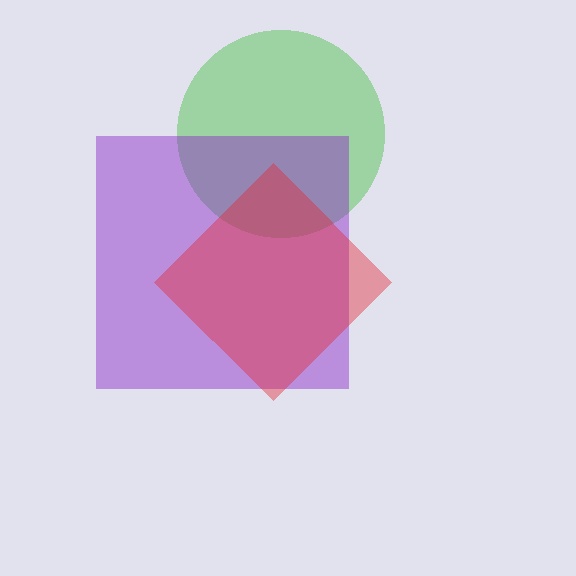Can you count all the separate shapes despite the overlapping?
Yes, there are 3 separate shapes.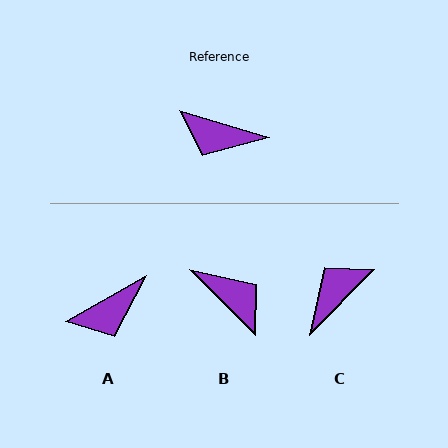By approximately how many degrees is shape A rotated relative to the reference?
Approximately 46 degrees counter-clockwise.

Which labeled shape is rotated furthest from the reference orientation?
B, about 152 degrees away.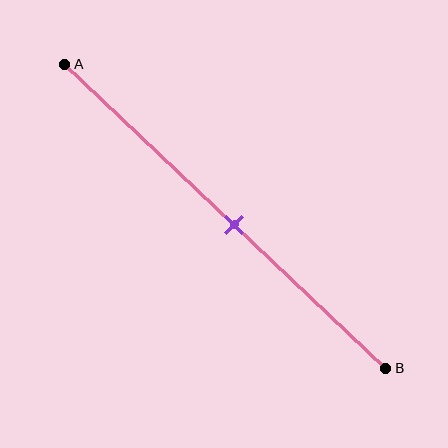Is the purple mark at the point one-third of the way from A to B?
No, the mark is at about 55% from A, not at the 33% one-third point.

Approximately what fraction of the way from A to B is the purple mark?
The purple mark is approximately 55% of the way from A to B.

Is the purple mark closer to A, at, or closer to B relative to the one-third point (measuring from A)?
The purple mark is closer to point B than the one-third point of segment AB.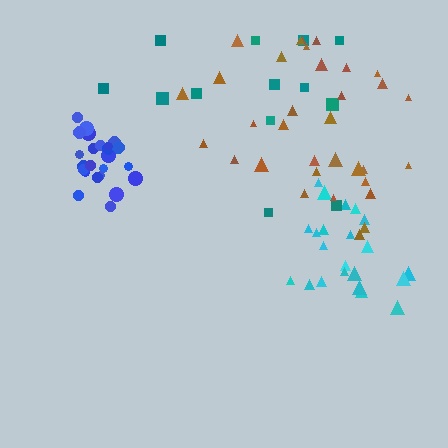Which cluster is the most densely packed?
Blue.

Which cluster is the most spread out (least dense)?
Teal.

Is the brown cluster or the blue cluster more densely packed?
Blue.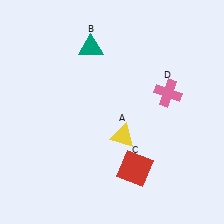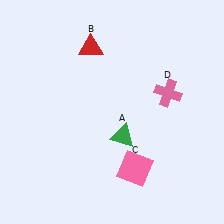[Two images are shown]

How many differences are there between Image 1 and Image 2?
There are 3 differences between the two images.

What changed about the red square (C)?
In Image 1, C is red. In Image 2, it changed to pink.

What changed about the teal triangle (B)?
In Image 1, B is teal. In Image 2, it changed to red.